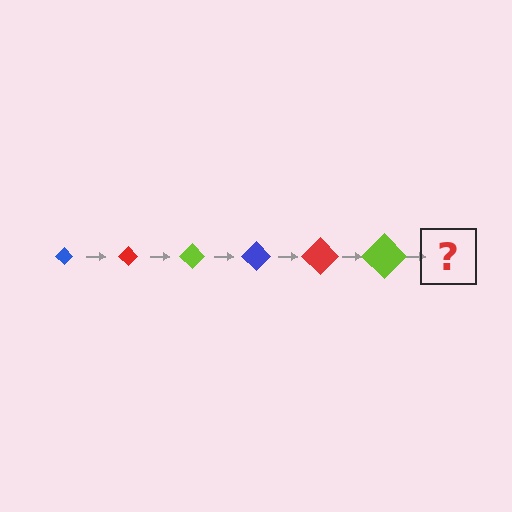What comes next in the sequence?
The next element should be a blue diamond, larger than the previous one.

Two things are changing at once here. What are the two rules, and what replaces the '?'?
The two rules are that the diamond grows larger each step and the color cycles through blue, red, and lime. The '?' should be a blue diamond, larger than the previous one.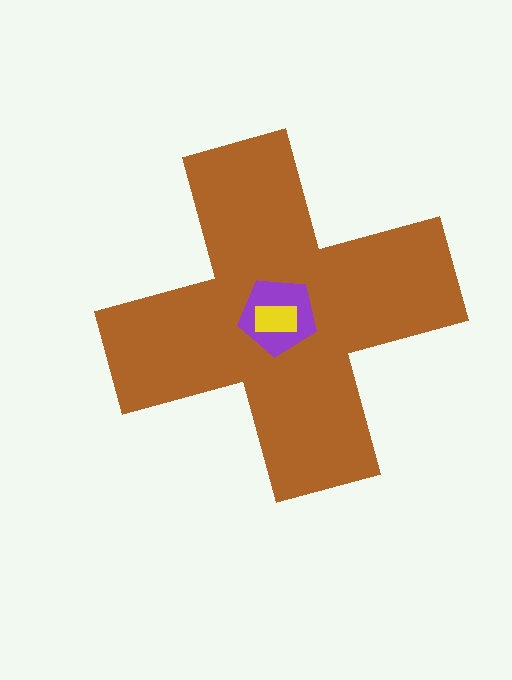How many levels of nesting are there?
3.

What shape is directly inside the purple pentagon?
The yellow rectangle.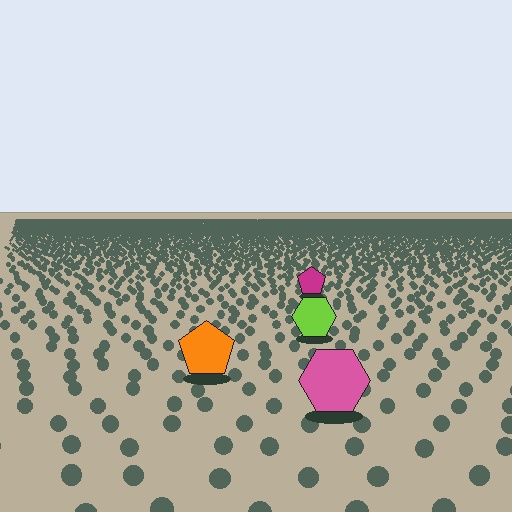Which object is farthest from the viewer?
The magenta pentagon is farthest from the viewer. It appears smaller and the ground texture around it is denser.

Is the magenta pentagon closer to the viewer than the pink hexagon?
No. The pink hexagon is closer — you can tell from the texture gradient: the ground texture is coarser near it.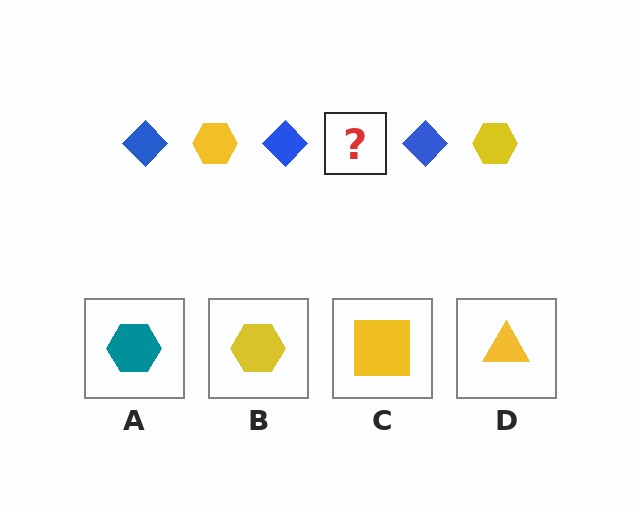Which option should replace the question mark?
Option B.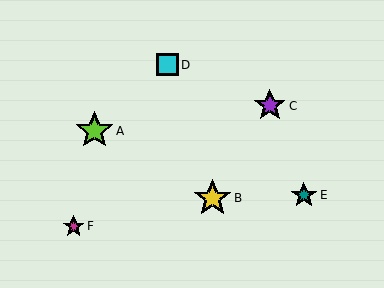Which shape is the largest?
The lime star (labeled A) is the largest.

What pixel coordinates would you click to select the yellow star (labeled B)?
Click at (213, 198) to select the yellow star B.